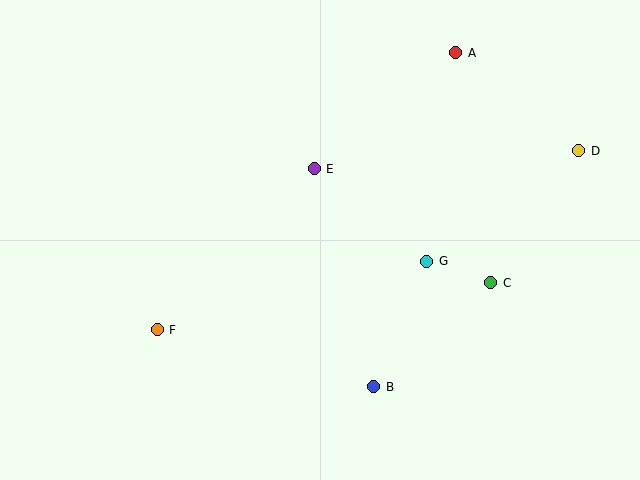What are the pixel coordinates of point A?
Point A is at (456, 53).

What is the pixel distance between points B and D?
The distance between B and D is 313 pixels.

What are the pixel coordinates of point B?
Point B is at (374, 387).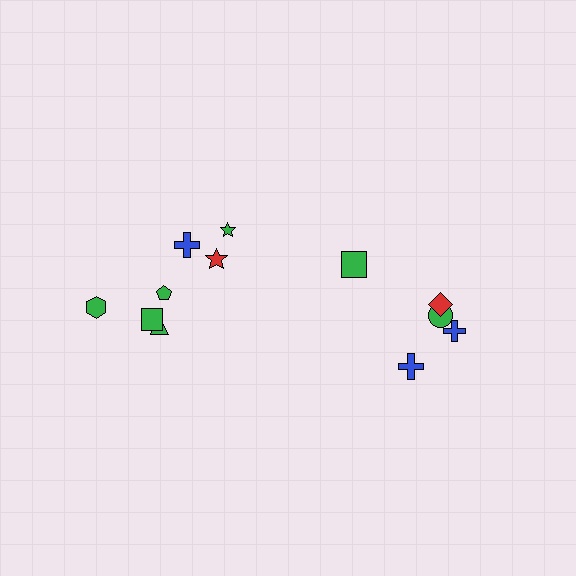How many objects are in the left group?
There are 7 objects.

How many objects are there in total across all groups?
There are 12 objects.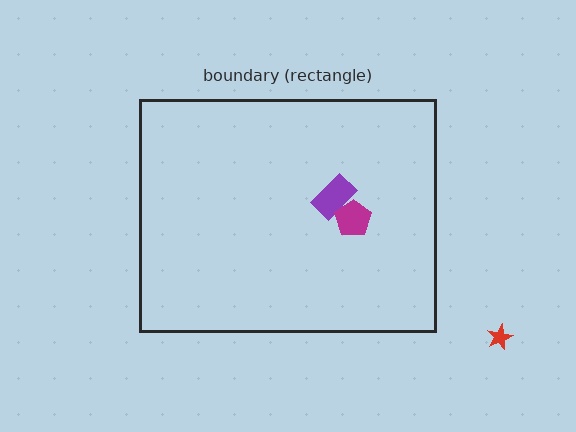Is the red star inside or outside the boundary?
Outside.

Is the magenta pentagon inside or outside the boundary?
Inside.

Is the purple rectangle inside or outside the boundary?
Inside.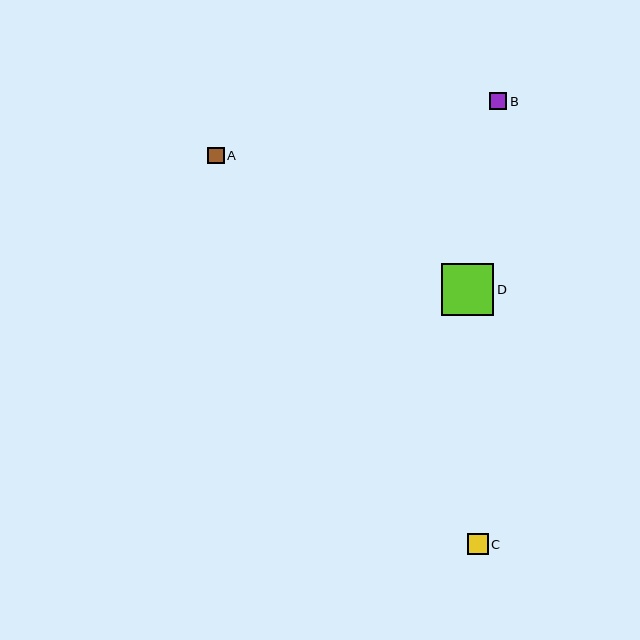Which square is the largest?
Square D is the largest with a size of approximately 52 pixels.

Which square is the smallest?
Square A is the smallest with a size of approximately 16 pixels.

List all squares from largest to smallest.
From largest to smallest: D, C, B, A.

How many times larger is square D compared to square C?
Square D is approximately 2.5 times the size of square C.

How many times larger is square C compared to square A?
Square C is approximately 1.3 times the size of square A.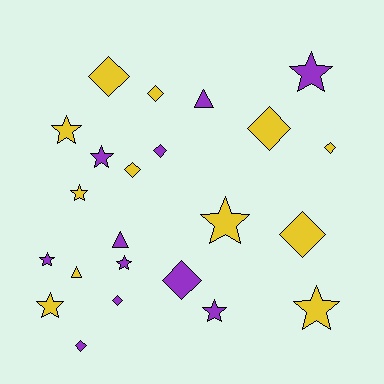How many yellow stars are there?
There are 5 yellow stars.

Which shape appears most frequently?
Diamond, with 10 objects.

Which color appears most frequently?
Yellow, with 12 objects.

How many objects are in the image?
There are 23 objects.